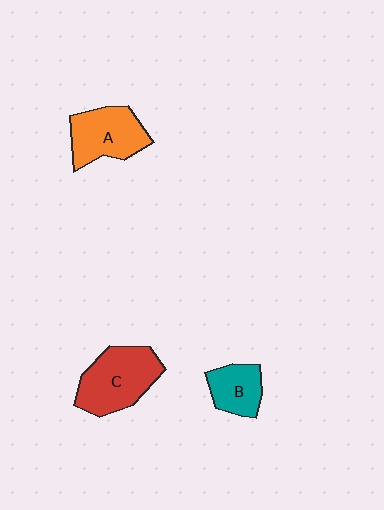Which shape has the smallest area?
Shape B (teal).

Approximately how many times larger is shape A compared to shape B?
Approximately 1.5 times.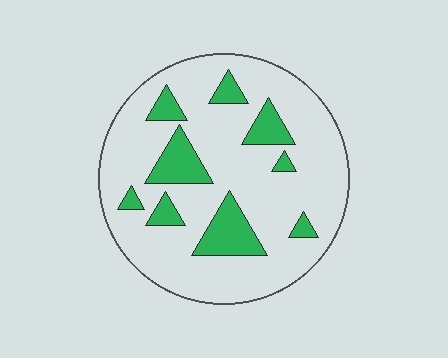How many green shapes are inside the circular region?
9.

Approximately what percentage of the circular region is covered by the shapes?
Approximately 20%.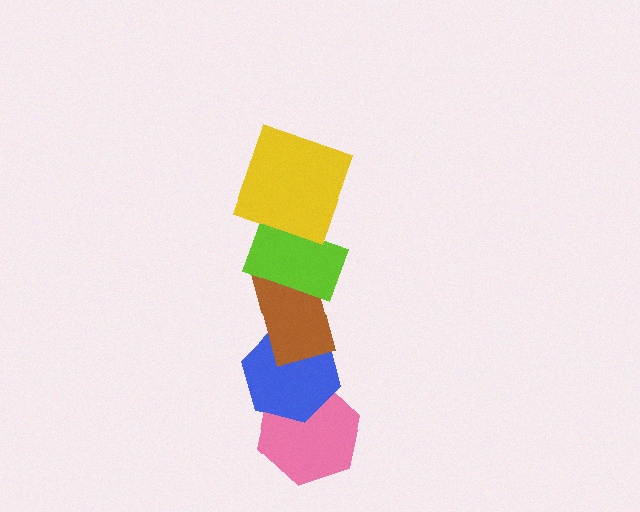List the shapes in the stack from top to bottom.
From top to bottom: the yellow square, the lime rectangle, the brown rectangle, the blue hexagon, the pink hexagon.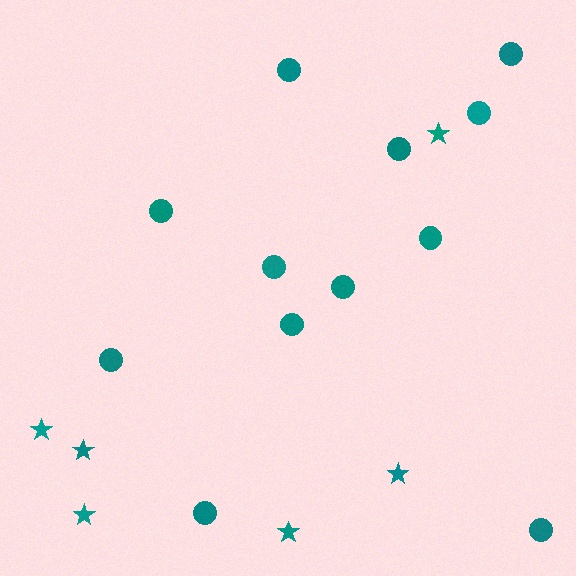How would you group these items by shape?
There are 2 groups: one group of stars (6) and one group of circles (12).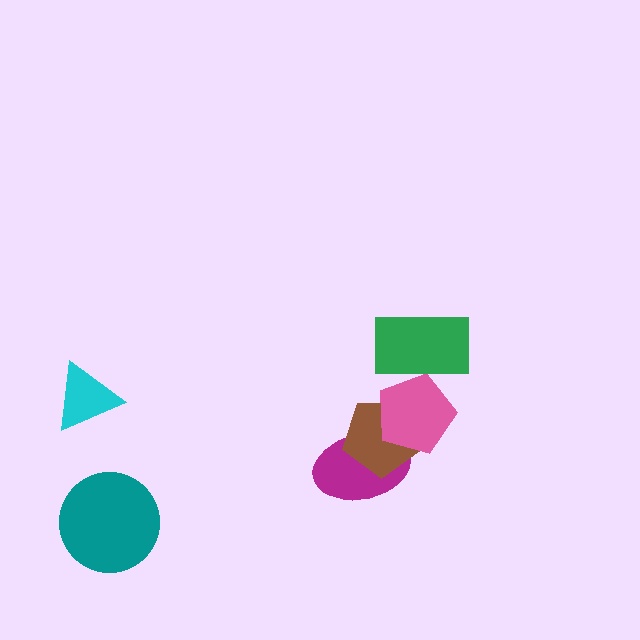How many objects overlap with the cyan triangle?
0 objects overlap with the cyan triangle.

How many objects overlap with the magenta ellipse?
2 objects overlap with the magenta ellipse.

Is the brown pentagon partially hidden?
Yes, it is partially covered by another shape.